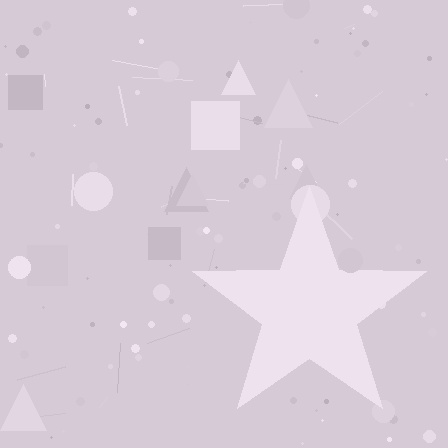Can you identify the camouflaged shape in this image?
The camouflaged shape is a star.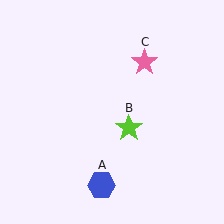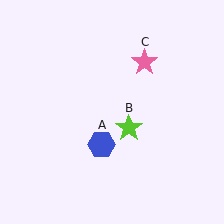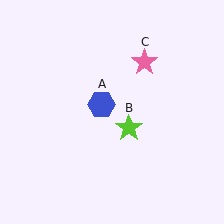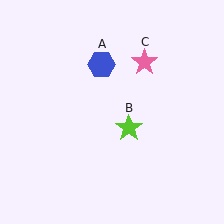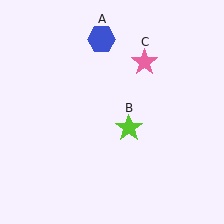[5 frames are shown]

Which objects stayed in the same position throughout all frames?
Lime star (object B) and pink star (object C) remained stationary.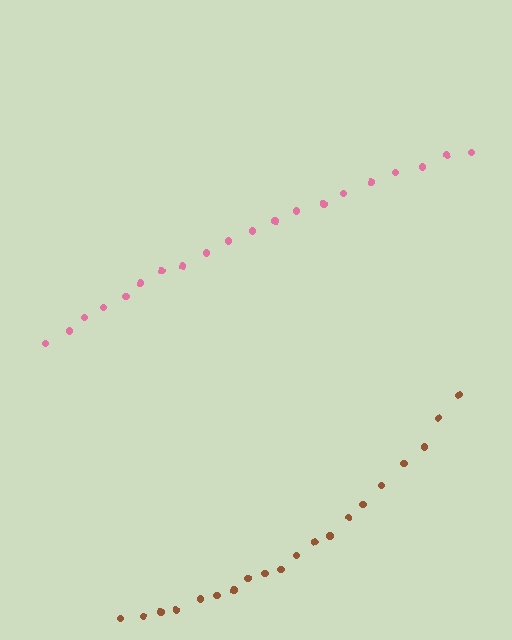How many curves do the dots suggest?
There are 2 distinct paths.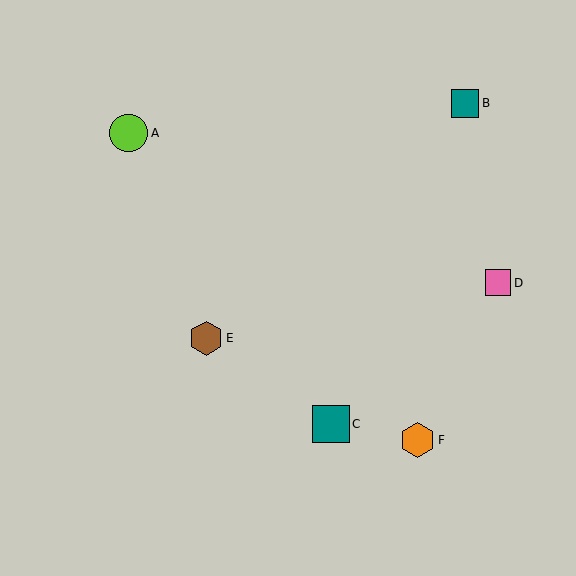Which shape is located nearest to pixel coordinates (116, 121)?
The lime circle (labeled A) at (129, 133) is nearest to that location.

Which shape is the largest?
The lime circle (labeled A) is the largest.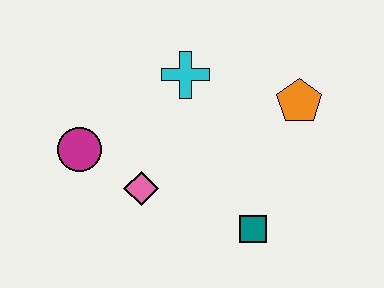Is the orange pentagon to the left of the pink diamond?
No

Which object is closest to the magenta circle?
The pink diamond is closest to the magenta circle.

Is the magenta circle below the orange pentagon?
Yes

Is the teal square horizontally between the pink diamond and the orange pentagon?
Yes